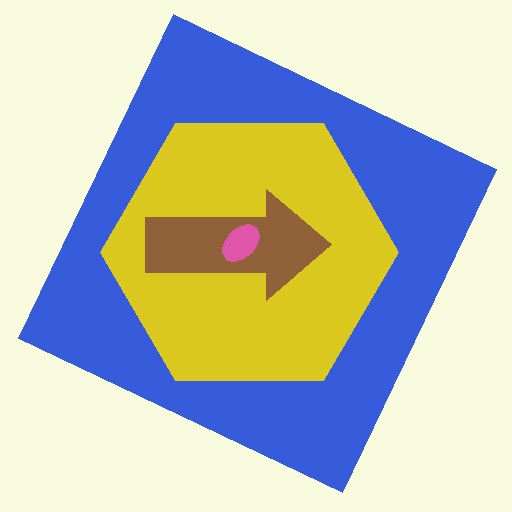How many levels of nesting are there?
4.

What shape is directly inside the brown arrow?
The pink ellipse.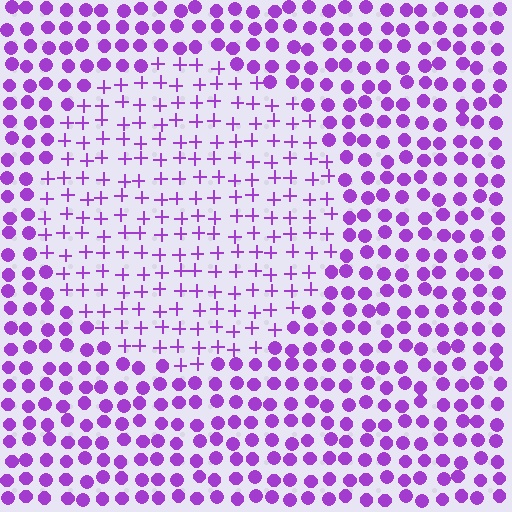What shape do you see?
I see a circle.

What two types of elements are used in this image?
The image uses plus signs inside the circle region and circles outside it.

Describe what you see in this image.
The image is filled with small purple elements arranged in a uniform grid. A circle-shaped region contains plus signs, while the surrounding area contains circles. The boundary is defined purely by the change in element shape.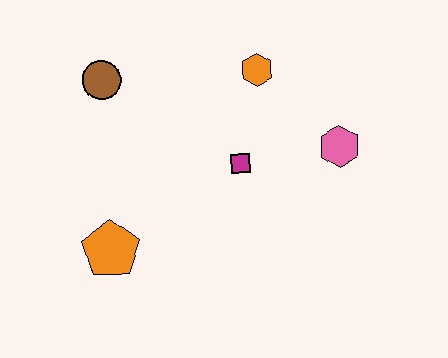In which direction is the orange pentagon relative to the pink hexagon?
The orange pentagon is to the left of the pink hexagon.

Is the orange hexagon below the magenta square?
No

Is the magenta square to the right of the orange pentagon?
Yes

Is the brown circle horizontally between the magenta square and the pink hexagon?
No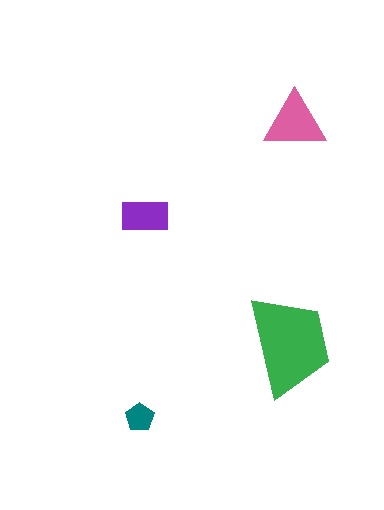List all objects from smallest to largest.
The teal pentagon, the purple rectangle, the pink triangle, the green trapezoid.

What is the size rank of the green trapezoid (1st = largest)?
1st.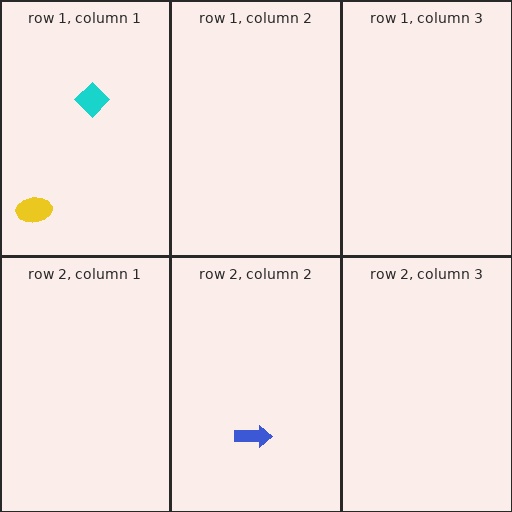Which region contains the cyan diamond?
The row 1, column 1 region.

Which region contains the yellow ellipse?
The row 1, column 1 region.